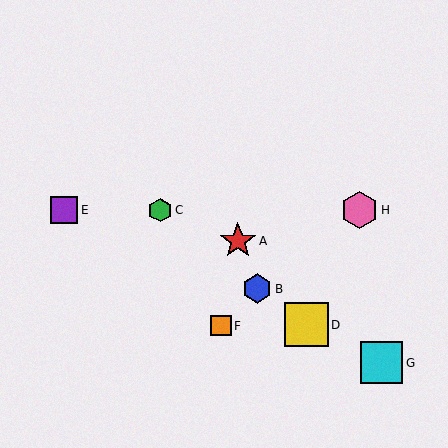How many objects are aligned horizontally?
3 objects (C, E, H) are aligned horizontally.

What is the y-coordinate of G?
Object G is at y≈363.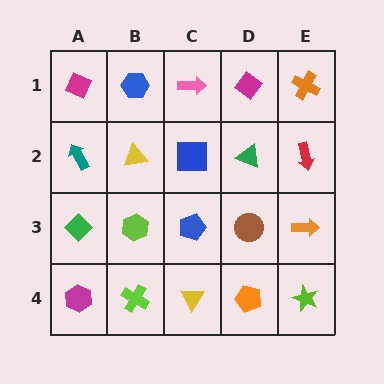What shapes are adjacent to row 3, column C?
A blue square (row 2, column C), a yellow triangle (row 4, column C), a lime hexagon (row 3, column B), a brown circle (row 3, column D).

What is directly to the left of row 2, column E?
A green triangle.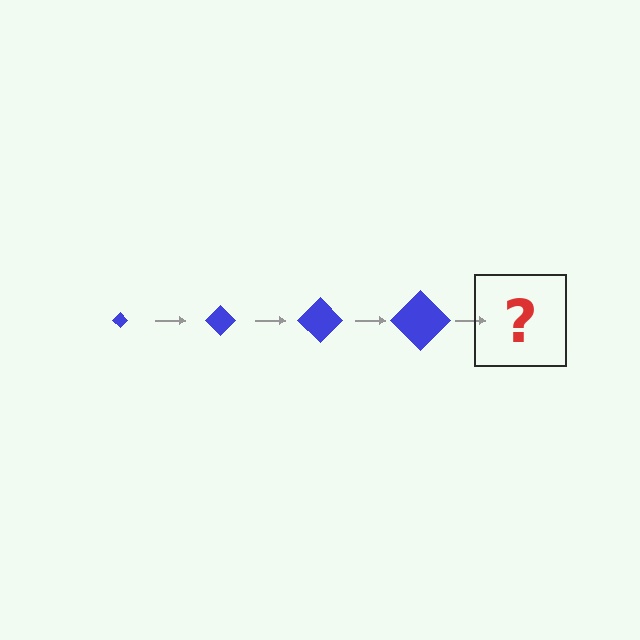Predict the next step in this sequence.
The next step is a blue diamond, larger than the previous one.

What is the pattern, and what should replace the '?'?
The pattern is that the diamond gets progressively larger each step. The '?' should be a blue diamond, larger than the previous one.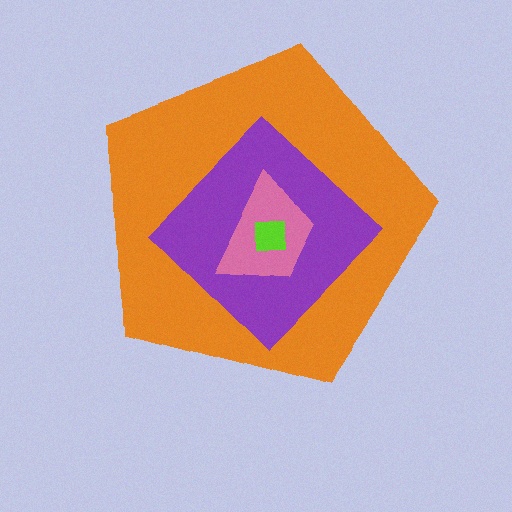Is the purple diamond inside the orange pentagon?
Yes.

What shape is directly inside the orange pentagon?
The purple diamond.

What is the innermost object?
The lime square.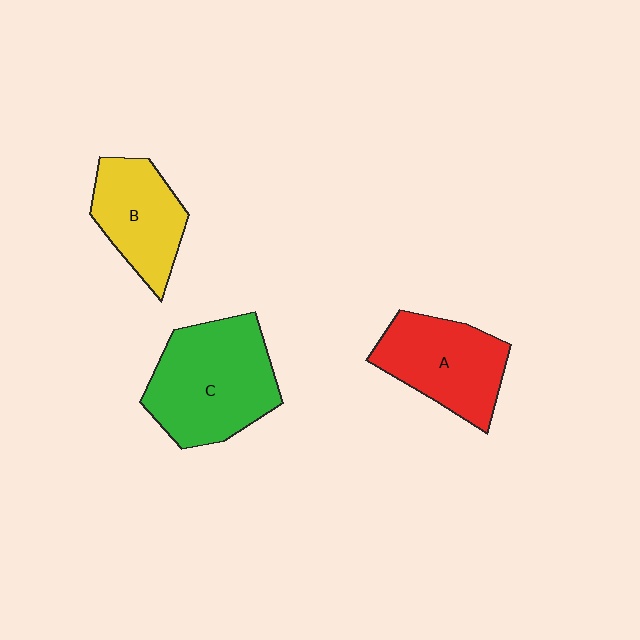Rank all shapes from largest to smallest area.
From largest to smallest: C (green), A (red), B (yellow).